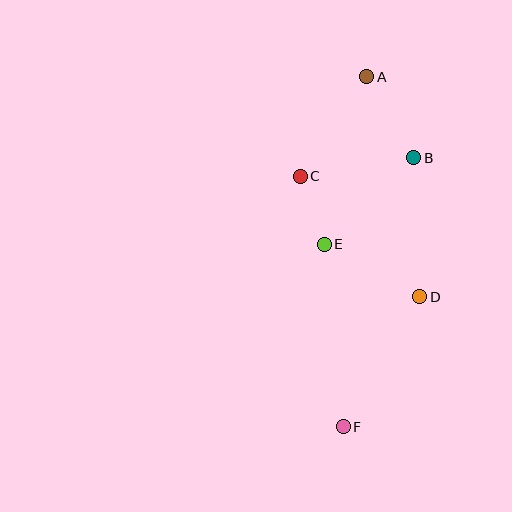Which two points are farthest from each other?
Points A and F are farthest from each other.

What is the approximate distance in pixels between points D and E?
The distance between D and E is approximately 109 pixels.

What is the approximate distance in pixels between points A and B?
The distance between A and B is approximately 94 pixels.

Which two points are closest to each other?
Points C and E are closest to each other.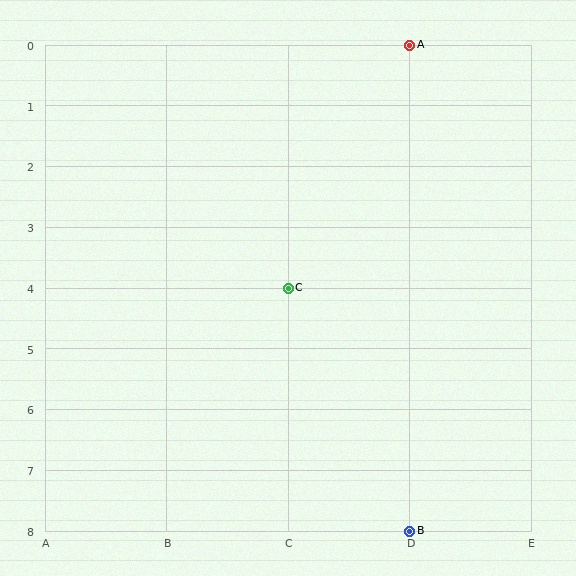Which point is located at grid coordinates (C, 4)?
Point C is at (C, 4).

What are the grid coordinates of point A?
Point A is at grid coordinates (D, 0).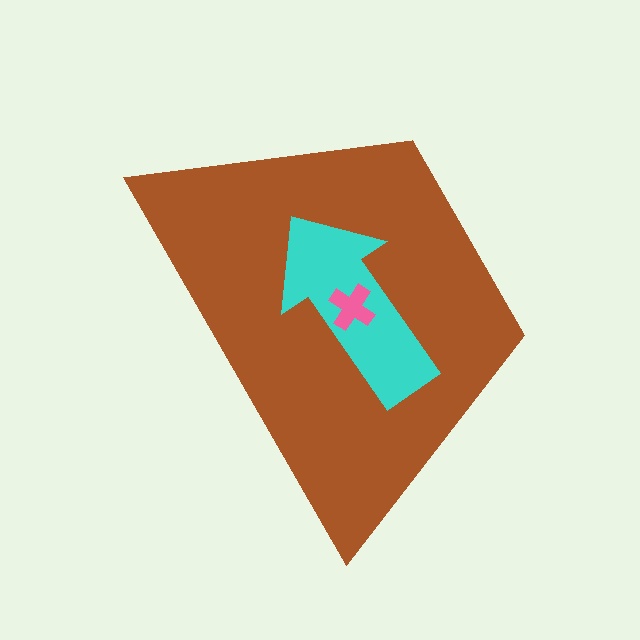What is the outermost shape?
The brown trapezoid.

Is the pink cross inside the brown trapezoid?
Yes.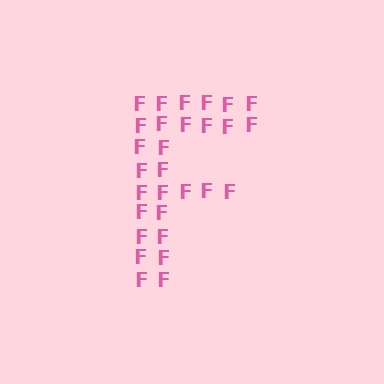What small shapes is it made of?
It is made of small letter F's.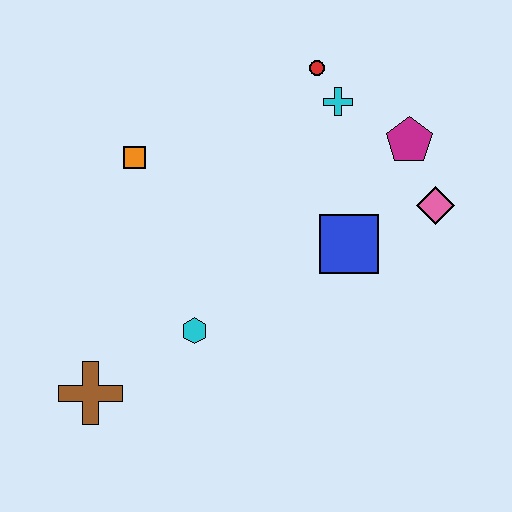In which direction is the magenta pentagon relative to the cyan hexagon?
The magenta pentagon is to the right of the cyan hexagon.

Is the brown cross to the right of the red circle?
No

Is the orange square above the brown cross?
Yes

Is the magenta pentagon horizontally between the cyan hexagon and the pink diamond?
Yes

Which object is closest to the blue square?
The pink diamond is closest to the blue square.